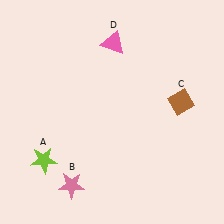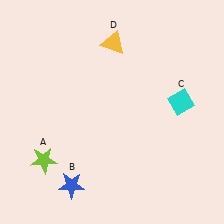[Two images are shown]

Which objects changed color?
B changed from pink to blue. C changed from brown to cyan. D changed from pink to yellow.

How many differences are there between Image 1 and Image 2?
There are 3 differences between the two images.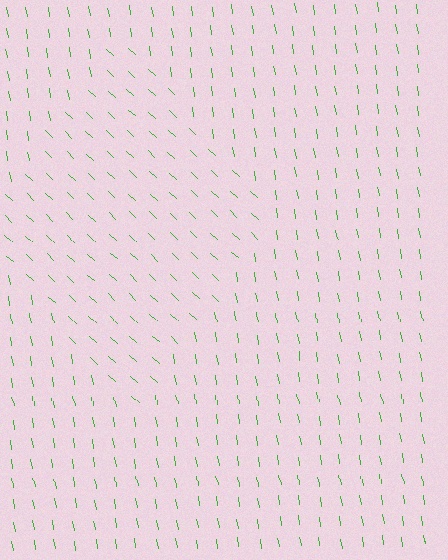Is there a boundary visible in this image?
Yes, there is a texture boundary formed by a change in line orientation.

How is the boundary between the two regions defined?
The boundary is defined purely by a change in line orientation (approximately 39 degrees difference). All lines are the same color and thickness.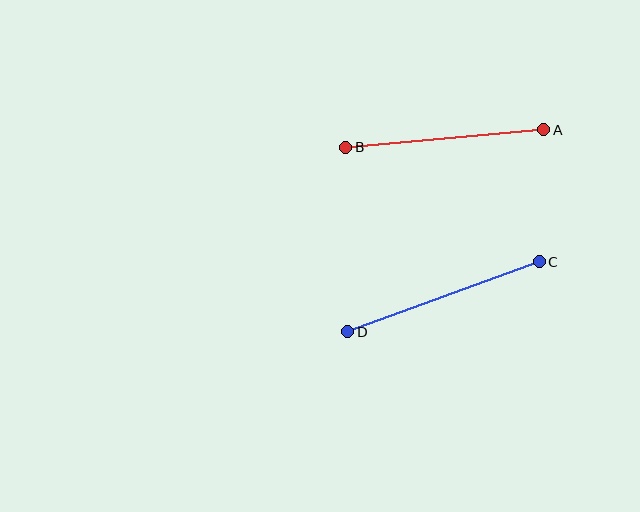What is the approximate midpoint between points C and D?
The midpoint is at approximately (443, 297) pixels.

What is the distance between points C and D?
The distance is approximately 204 pixels.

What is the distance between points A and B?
The distance is approximately 199 pixels.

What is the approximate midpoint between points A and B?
The midpoint is at approximately (445, 138) pixels.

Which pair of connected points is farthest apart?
Points C and D are farthest apart.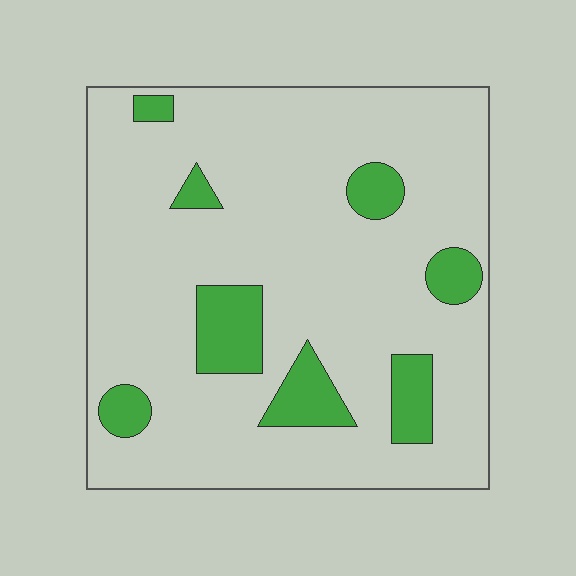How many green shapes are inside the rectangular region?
8.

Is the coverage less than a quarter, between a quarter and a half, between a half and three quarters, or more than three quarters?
Less than a quarter.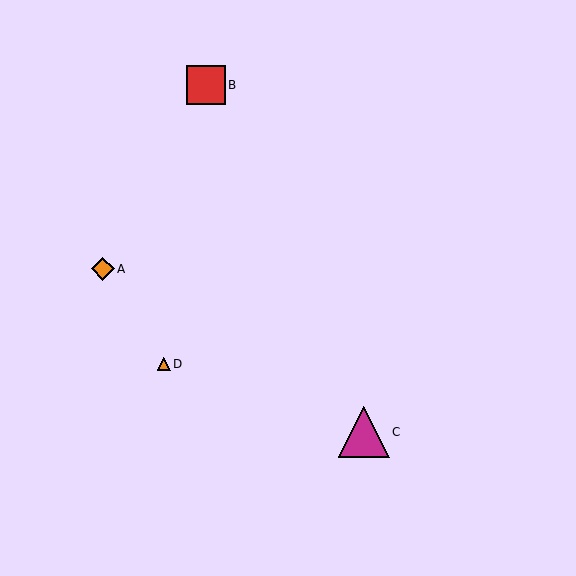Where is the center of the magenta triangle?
The center of the magenta triangle is at (364, 432).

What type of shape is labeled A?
Shape A is an orange diamond.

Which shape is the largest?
The magenta triangle (labeled C) is the largest.